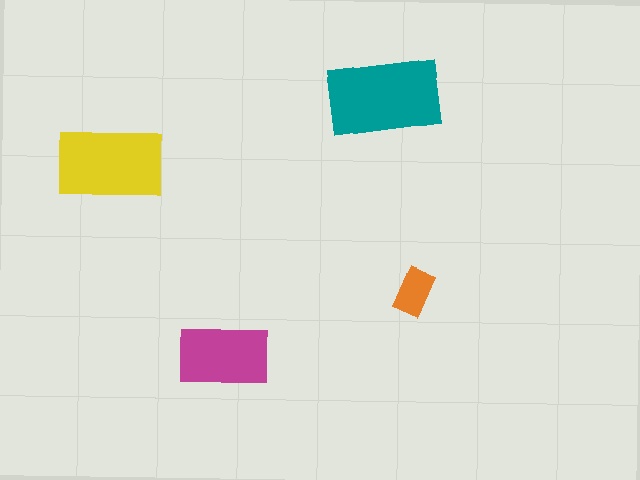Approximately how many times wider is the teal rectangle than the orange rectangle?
About 2.5 times wider.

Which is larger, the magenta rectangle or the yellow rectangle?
The yellow one.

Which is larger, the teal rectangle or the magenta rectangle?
The teal one.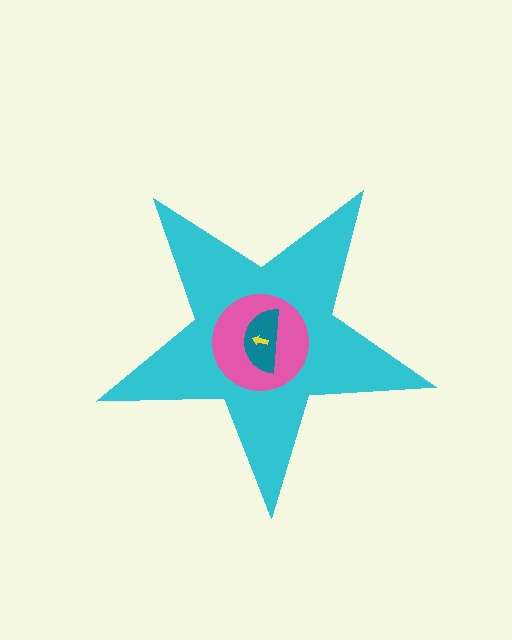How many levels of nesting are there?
4.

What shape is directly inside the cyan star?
The pink circle.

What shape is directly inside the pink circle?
The teal semicircle.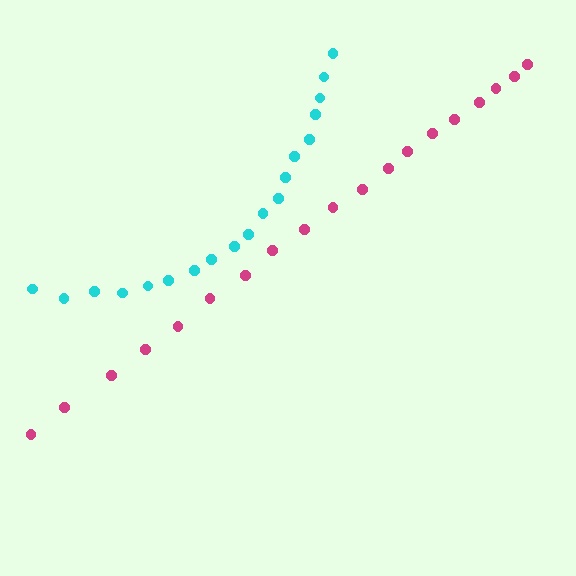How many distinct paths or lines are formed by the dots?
There are 2 distinct paths.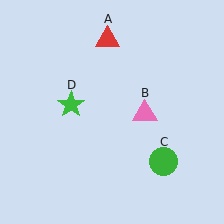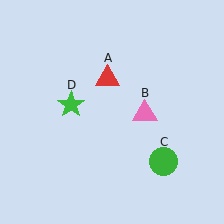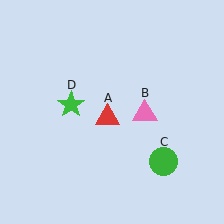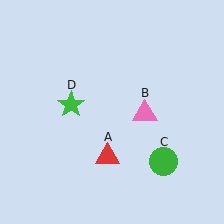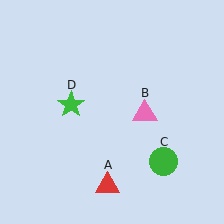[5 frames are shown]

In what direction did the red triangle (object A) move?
The red triangle (object A) moved down.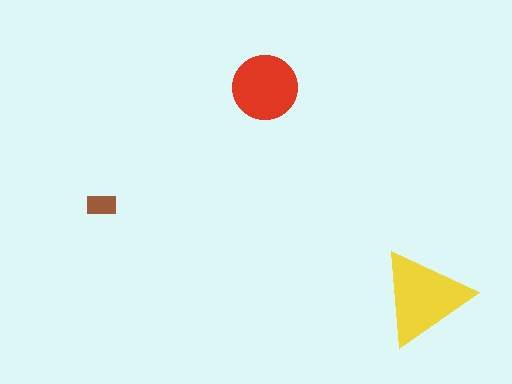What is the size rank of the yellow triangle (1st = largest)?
1st.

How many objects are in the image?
There are 3 objects in the image.